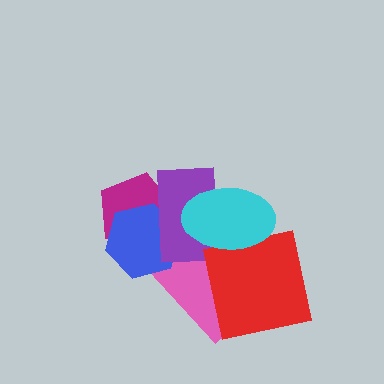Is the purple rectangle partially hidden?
Yes, it is partially covered by another shape.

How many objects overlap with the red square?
2 objects overlap with the red square.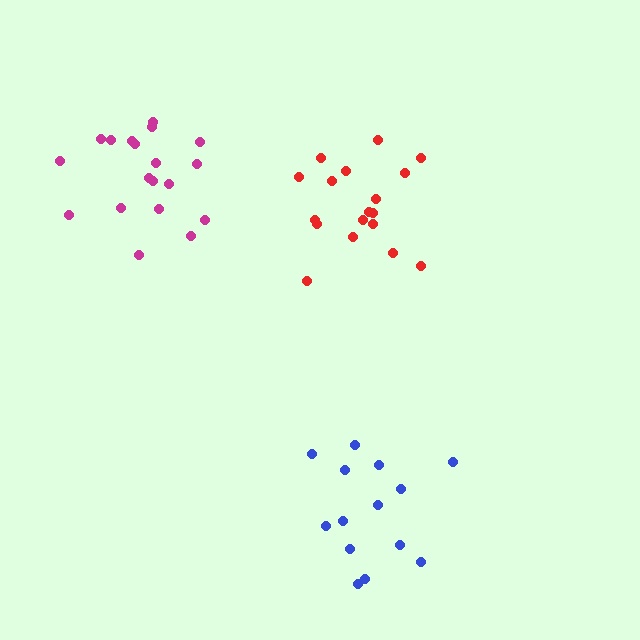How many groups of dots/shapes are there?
There are 3 groups.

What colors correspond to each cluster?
The clusters are colored: red, blue, magenta.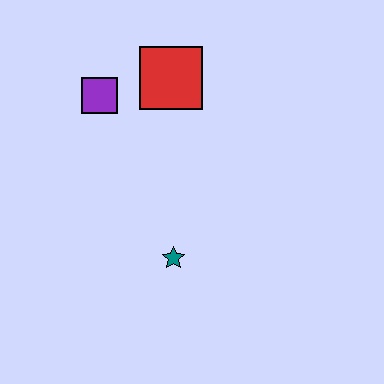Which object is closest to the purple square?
The red square is closest to the purple square.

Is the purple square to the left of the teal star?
Yes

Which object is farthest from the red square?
The teal star is farthest from the red square.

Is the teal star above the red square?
No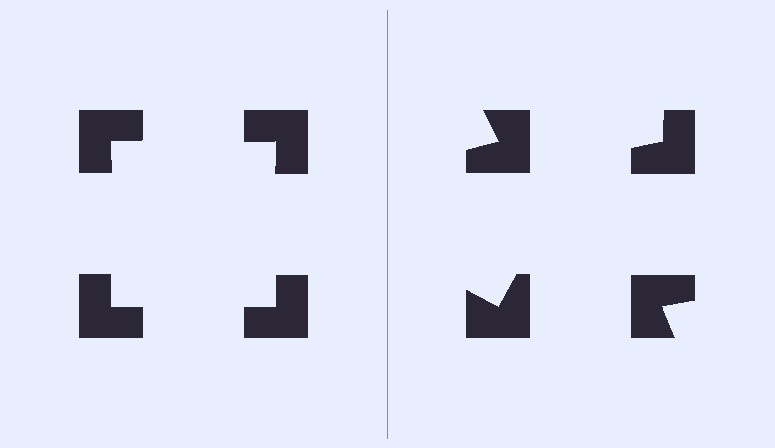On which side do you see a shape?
An illusory square appears on the left side. On the right side the wedge cuts are rotated, so no coherent shape forms.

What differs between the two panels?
The notched squares are positioned identically on both sides; only the wedge orientations differ. On the left they align to a square; on the right they are misaligned.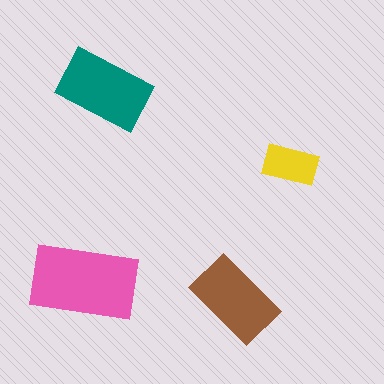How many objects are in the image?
There are 4 objects in the image.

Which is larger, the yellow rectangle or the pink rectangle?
The pink one.